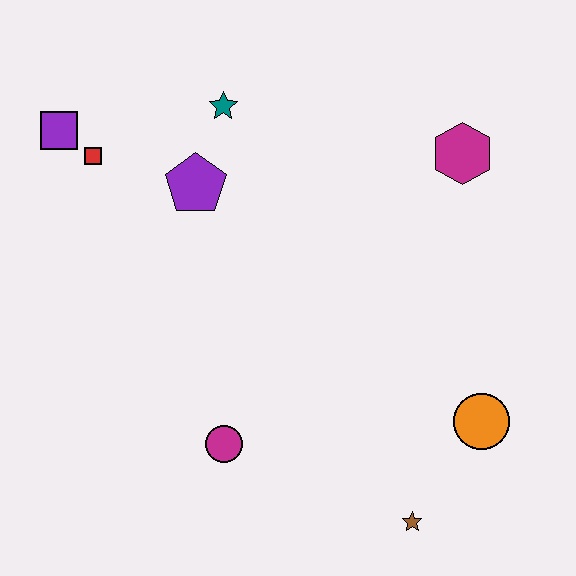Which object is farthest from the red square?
The brown star is farthest from the red square.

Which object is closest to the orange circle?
The brown star is closest to the orange circle.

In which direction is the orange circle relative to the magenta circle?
The orange circle is to the right of the magenta circle.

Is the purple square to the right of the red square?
No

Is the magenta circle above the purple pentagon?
No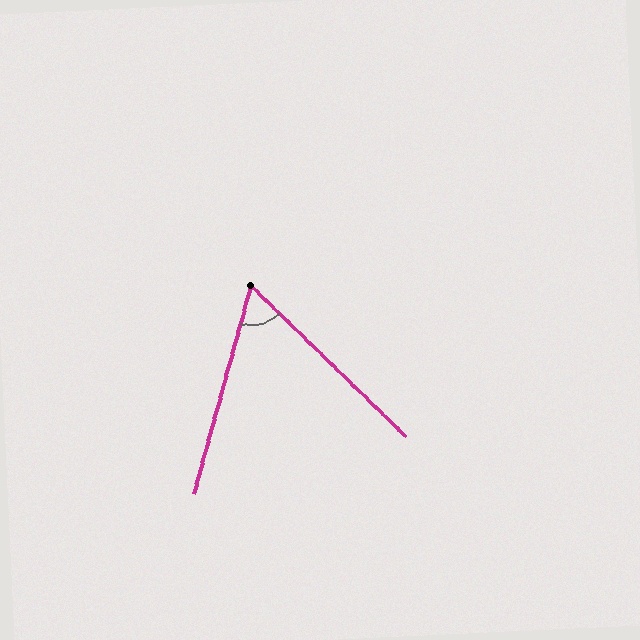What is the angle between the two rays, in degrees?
Approximately 61 degrees.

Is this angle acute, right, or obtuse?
It is acute.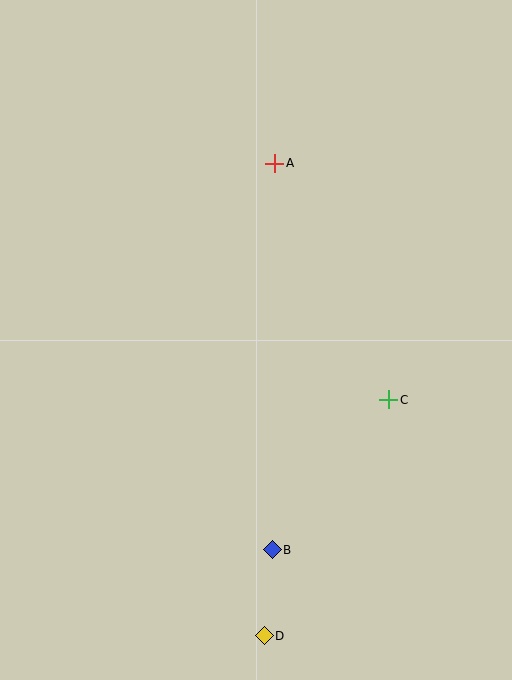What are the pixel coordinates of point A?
Point A is at (275, 163).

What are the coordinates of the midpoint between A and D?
The midpoint between A and D is at (270, 400).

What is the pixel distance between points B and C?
The distance between B and C is 190 pixels.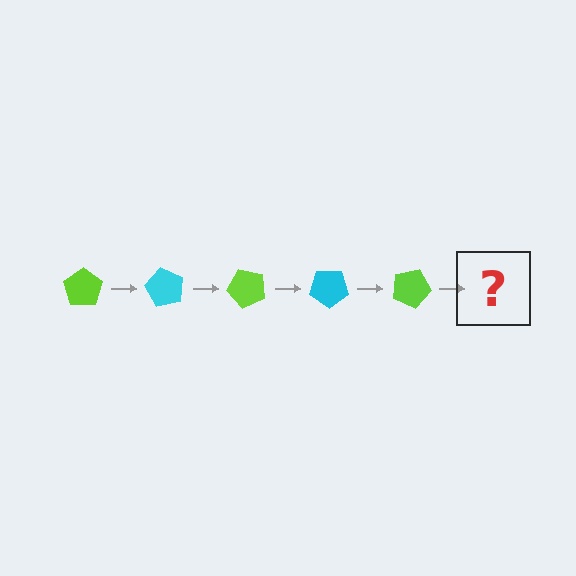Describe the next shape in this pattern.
It should be a cyan pentagon, rotated 300 degrees from the start.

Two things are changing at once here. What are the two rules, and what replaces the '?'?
The two rules are that it rotates 60 degrees each step and the color cycles through lime and cyan. The '?' should be a cyan pentagon, rotated 300 degrees from the start.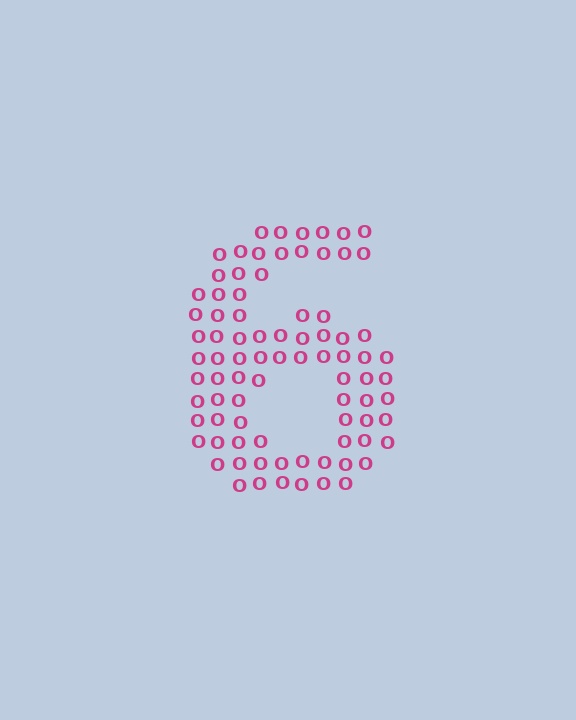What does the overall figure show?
The overall figure shows the digit 6.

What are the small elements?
The small elements are letter O's.